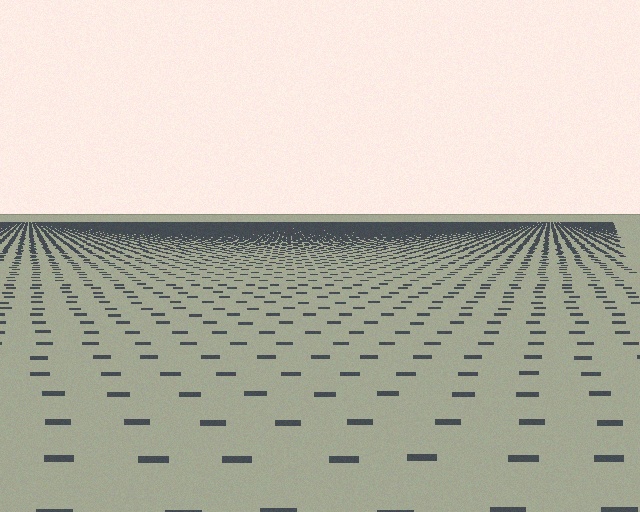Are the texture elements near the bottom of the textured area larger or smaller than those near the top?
Larger. Near the bottom, elements are closer to the viewer and appear at a bigger on-screen size.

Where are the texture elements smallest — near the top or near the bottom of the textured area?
Near the top.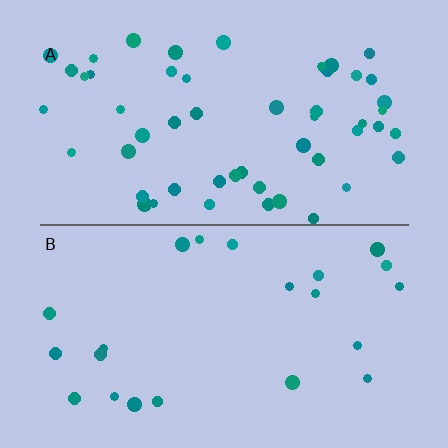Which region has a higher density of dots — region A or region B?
A (the top).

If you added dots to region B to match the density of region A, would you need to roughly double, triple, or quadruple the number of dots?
Approximately double.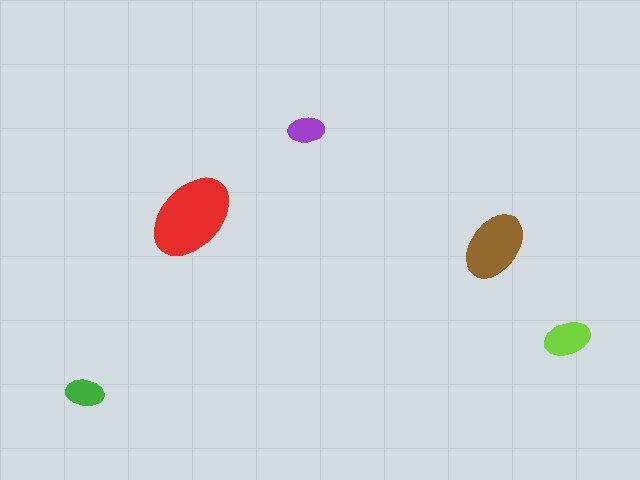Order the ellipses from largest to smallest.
the red one, the brown one, the lime one, the green one, the purple one.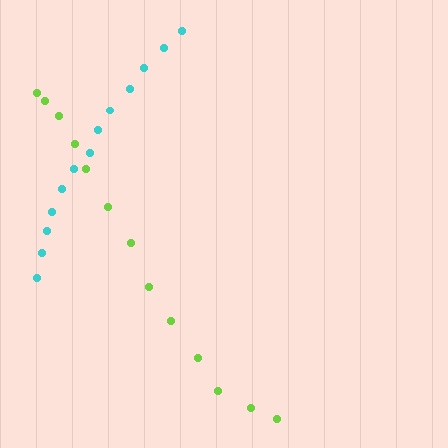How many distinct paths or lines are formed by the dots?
There are 2 distinct paths.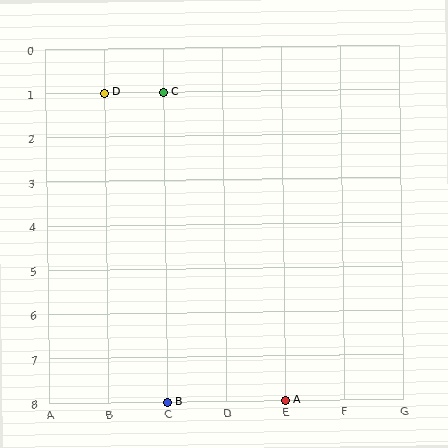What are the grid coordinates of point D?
Point D is at grid coordinates (B, 1).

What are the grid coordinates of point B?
Point B is at grid coordinates (C, 8).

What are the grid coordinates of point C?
Point C is at grid coordinates (C, 1).